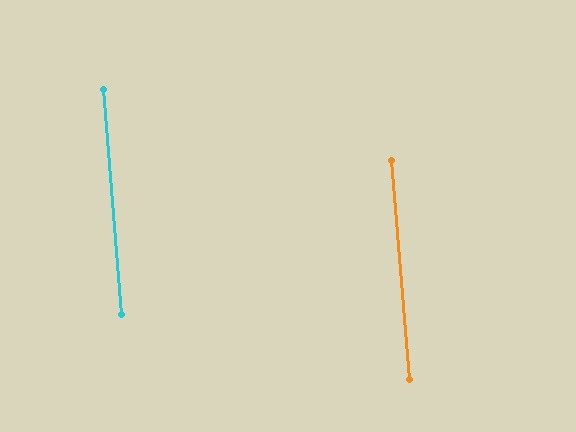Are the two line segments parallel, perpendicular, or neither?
Parallel — their directions differ by only 0.2°.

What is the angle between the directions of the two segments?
Approximately 0 degrees.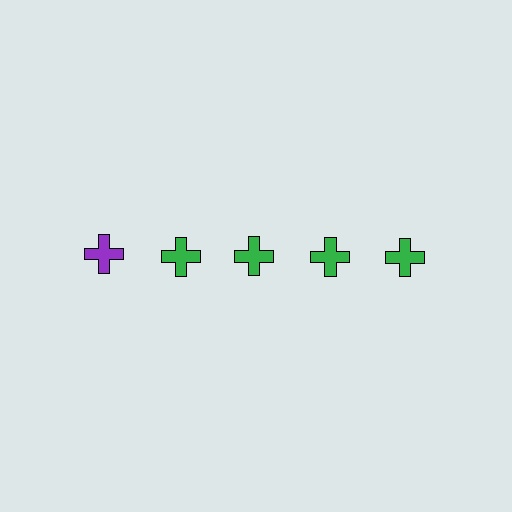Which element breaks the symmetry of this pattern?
The purple cross in the top row, leftmost column breaks the symmetry. All other shapes are green crosses.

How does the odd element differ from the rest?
It has a different color: purple instead of green.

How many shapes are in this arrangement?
There are 5 shapes arranged in a grid pattern.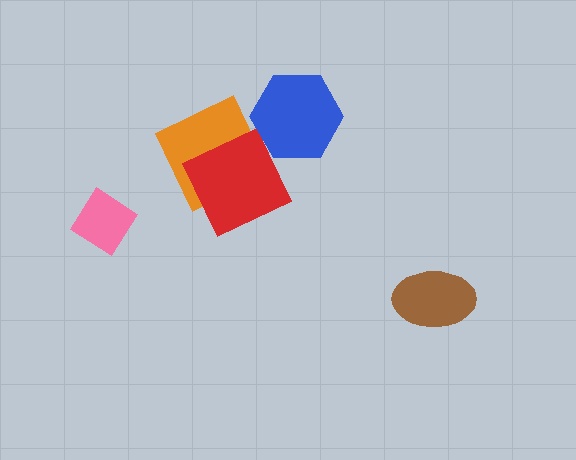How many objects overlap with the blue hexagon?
0 objects overlap with the blue hexagon.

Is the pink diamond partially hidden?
No, no other shape covers it.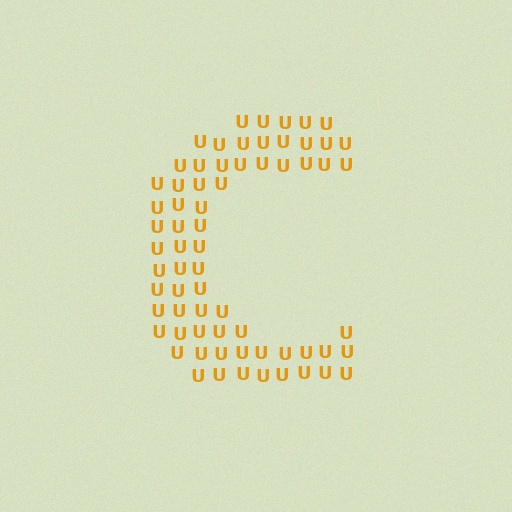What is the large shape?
The large shape is the letter C.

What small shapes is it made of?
It is made of small letter U's.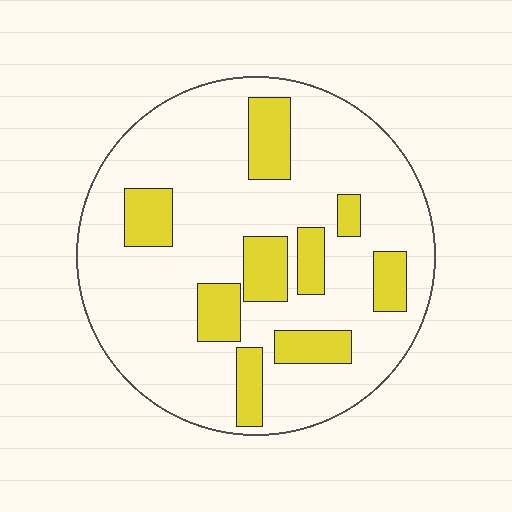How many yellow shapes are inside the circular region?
9.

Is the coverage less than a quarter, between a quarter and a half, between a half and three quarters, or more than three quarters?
Less than a quarter.